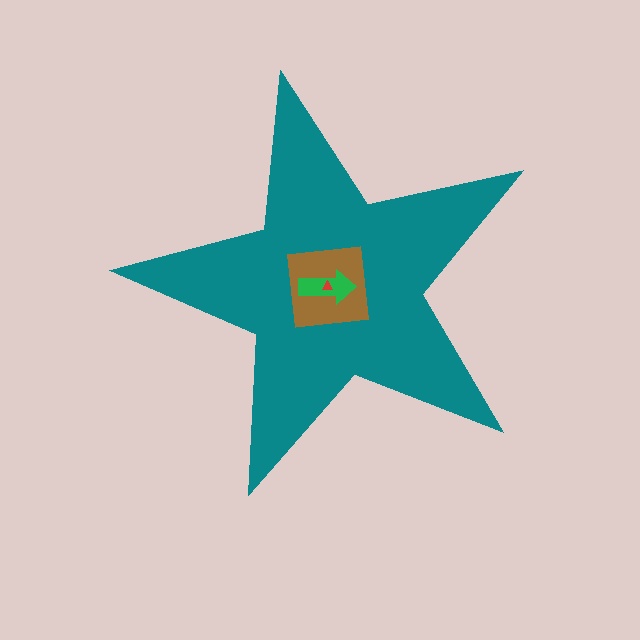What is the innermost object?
The red triangle.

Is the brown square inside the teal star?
Yes.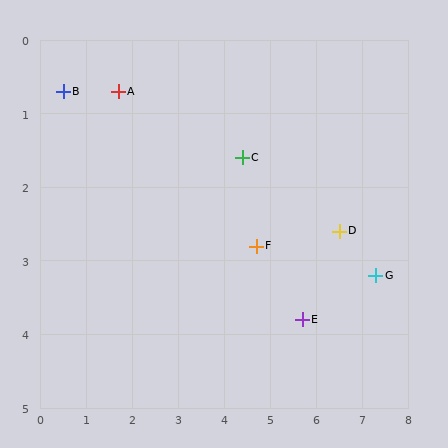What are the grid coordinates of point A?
Point A is at approximately (1.7, 0.7).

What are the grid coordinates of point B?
Point B is at approximately (0.5, 0.7).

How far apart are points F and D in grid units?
Points F and D are about 1.8 grid units apart.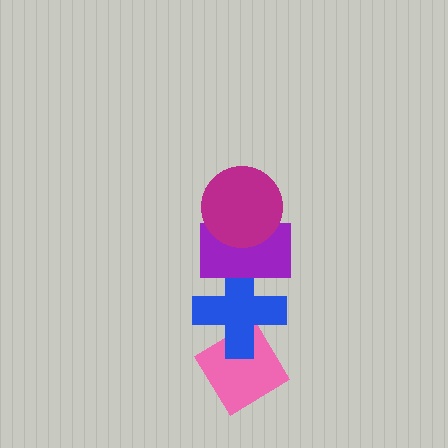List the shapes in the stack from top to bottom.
From top to bottom: the magenta circle, the purple rectangle, the blue cross, the pink diamond.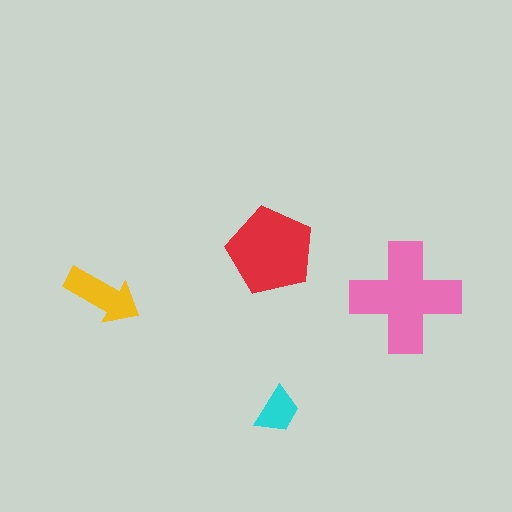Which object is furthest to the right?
The pink cross is rightmost.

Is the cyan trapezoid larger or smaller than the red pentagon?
Smaller.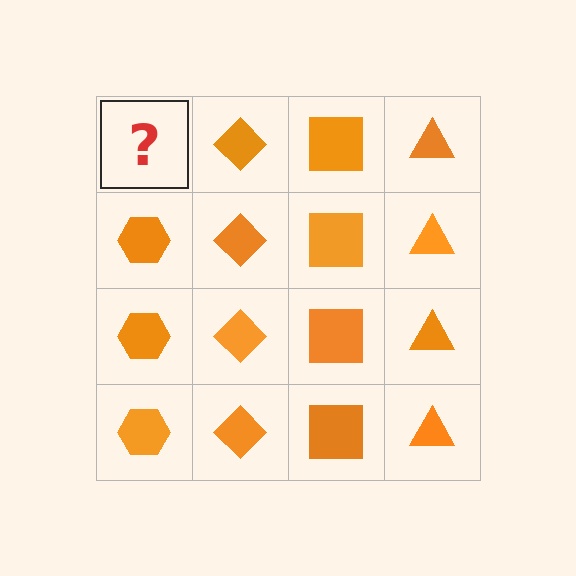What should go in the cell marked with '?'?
The missing cell should contain an orange hexagon.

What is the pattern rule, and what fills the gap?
The rule is that each column has a consistent shape. The gap should be filled with an orange hexagon.